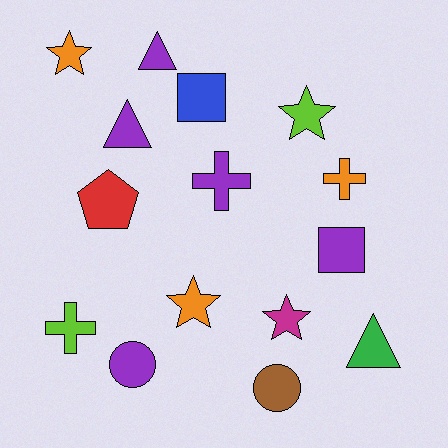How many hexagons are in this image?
There are no hexagons.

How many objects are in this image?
There are 15 objects.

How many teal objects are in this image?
There are no teal objects.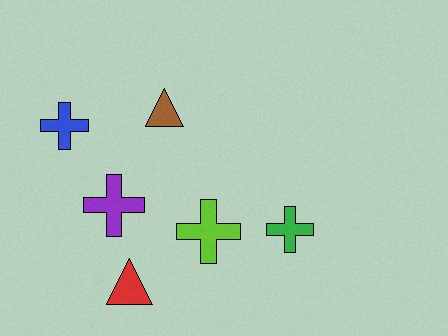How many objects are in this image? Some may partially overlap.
There are 6 objects.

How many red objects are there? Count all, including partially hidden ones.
There is 1 red object.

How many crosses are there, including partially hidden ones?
There are 4 crosses.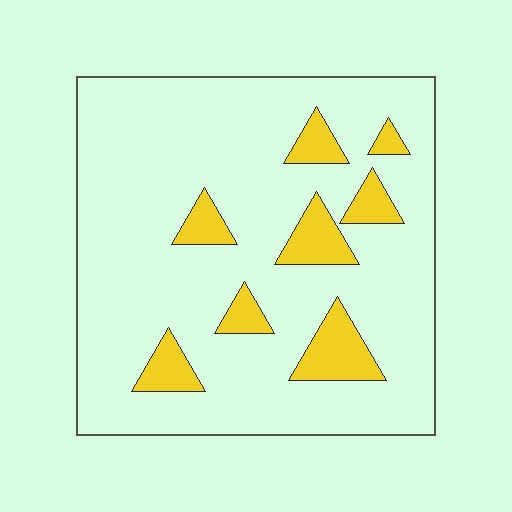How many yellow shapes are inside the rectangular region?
8.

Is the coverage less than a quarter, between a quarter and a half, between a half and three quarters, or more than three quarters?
Less than a quarter.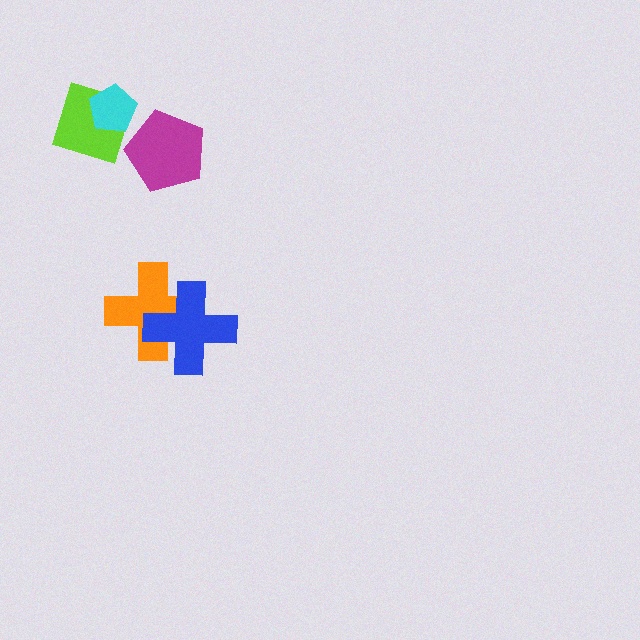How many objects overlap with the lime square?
1 object overlaps with the lime square.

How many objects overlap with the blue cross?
1 object overlaps with the blue cross.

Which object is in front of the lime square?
The cyan pentagon is in front of the lime square.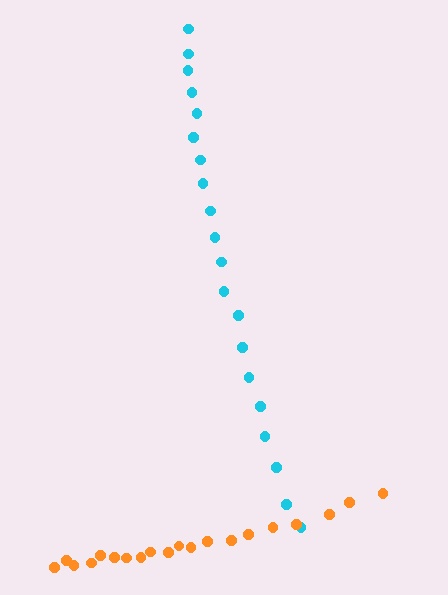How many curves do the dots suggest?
There are 2 distinct paths.